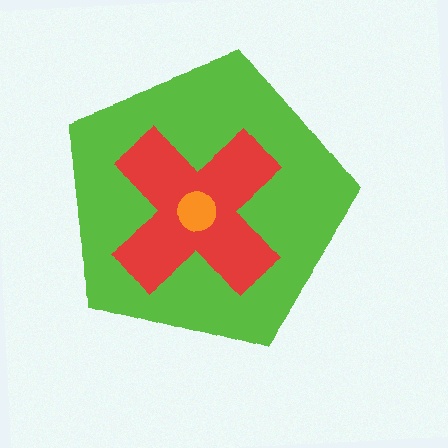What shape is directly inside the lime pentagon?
The red cross.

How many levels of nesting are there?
3.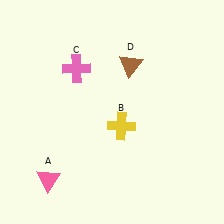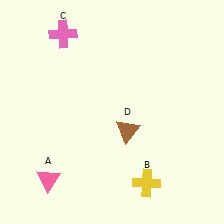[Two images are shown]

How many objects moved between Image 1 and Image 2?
3 objects moved between the two images.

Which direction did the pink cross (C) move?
The pink cross (C) moved up.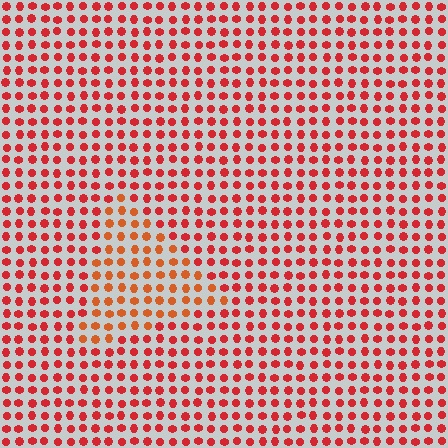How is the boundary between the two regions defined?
The boundary is defined purely by a slight shift in hue (about 23 degrees). Spacing, size, and orientation are identical on both sides.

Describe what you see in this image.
The image is filled with small red elements in a uniform arrangement. A triangle-shaped region is visible where the elements are tinted to a slightly different hue, forming a subtle color boundary.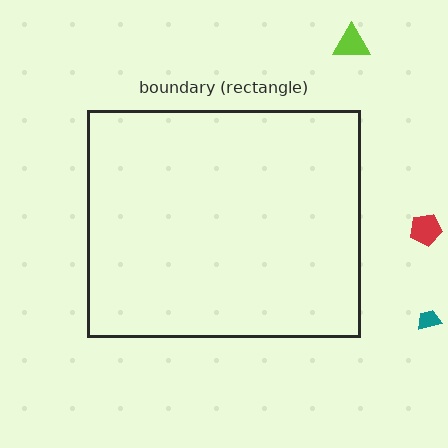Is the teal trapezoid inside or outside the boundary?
Outside.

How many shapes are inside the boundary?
0 inside, 3 outside.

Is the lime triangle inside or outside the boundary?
Outside.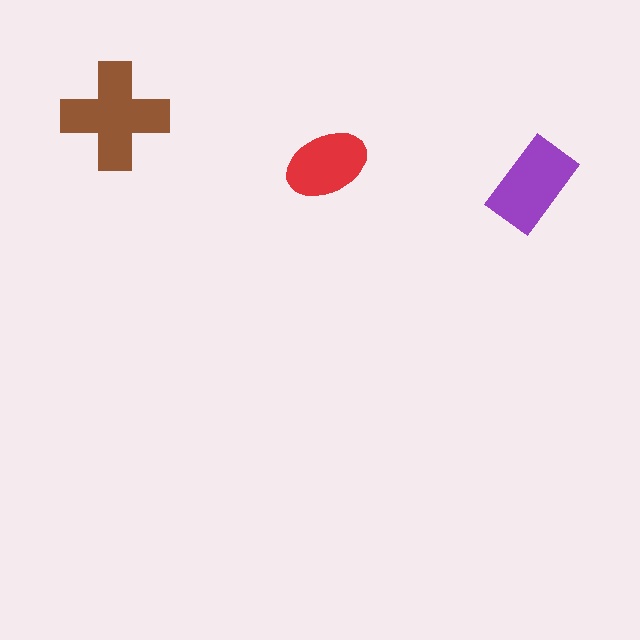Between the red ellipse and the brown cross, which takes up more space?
The brown cross.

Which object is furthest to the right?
The purple rectangle is rightmost.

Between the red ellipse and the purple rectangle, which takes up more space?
The purple rectangle.